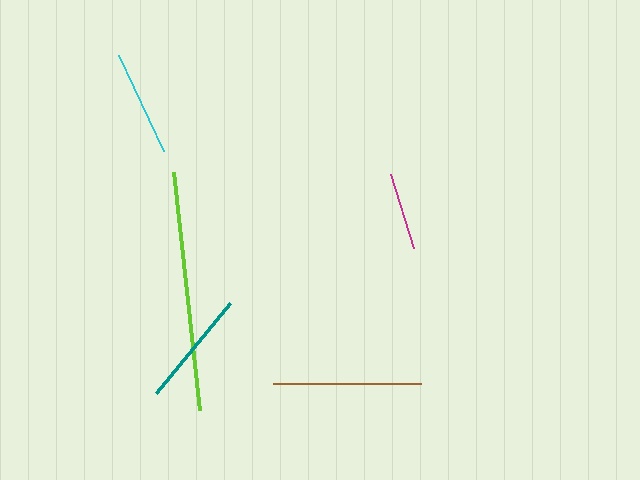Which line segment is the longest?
The lime line is the longest at approximately 239 pixels.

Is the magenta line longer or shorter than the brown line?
The brown line is longer than the magenta line.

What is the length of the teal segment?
The teal segment is approximately 117 pixels long.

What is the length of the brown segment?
The brown segment is approximately 148 pixels long.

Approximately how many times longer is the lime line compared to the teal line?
The lime line is approximately 2.0 times the length of the teal line.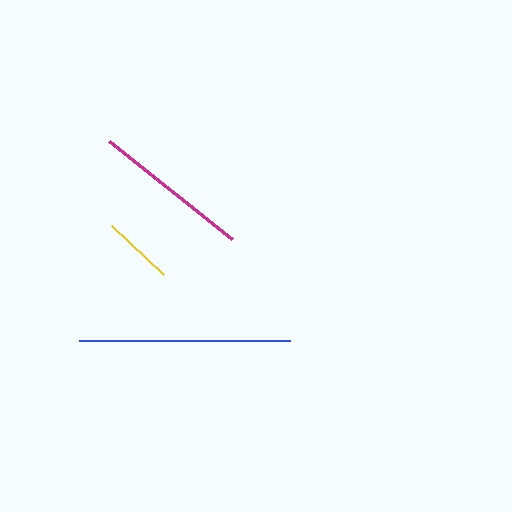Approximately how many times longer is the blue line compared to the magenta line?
The blue line is approximately 1.3 times the length of the magenta line.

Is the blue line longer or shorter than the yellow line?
The blue line is longer than the yellow line.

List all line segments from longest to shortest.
From longest to shortest: blue, magenta, yellow.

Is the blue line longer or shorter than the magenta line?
The blue line is longer than the magenta line.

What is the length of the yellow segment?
The yellow segment is approximately 71 pixels long.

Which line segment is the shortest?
The yellow line is the shortest at approximately 71 pixels.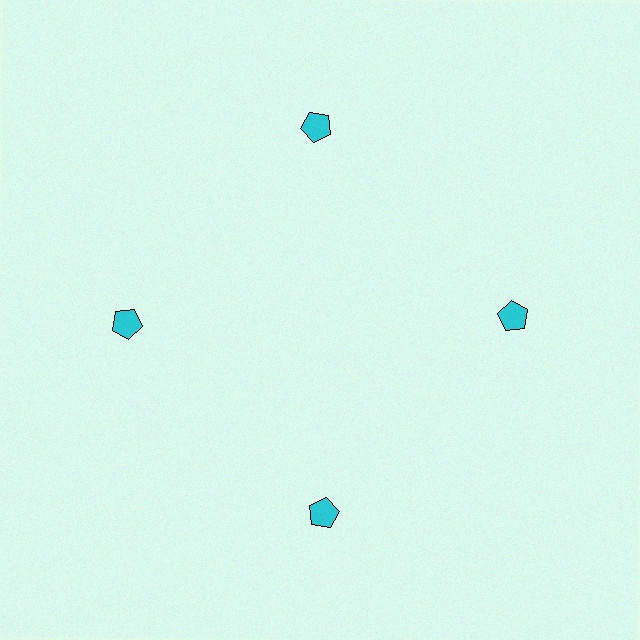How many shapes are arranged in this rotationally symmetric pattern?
There are 4 shapes, arranged in 4 groups of 1.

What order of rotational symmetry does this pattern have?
This pattern has 4-fold rotational symmetry.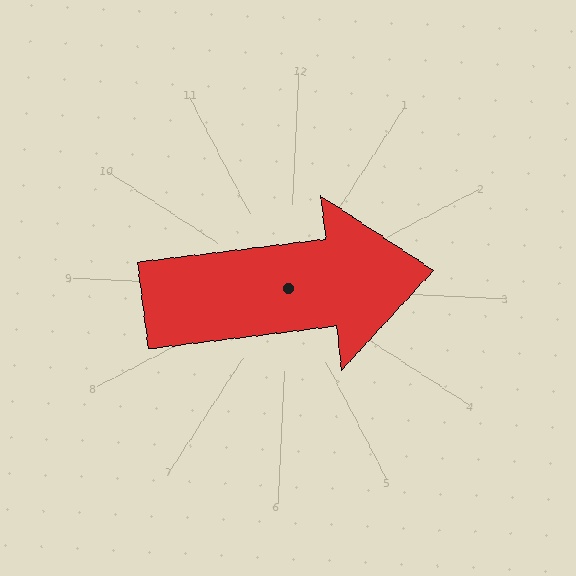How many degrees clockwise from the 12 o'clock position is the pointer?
Approximately 80 degrees.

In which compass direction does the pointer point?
East.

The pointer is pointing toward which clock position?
Roughly 3 o'clock.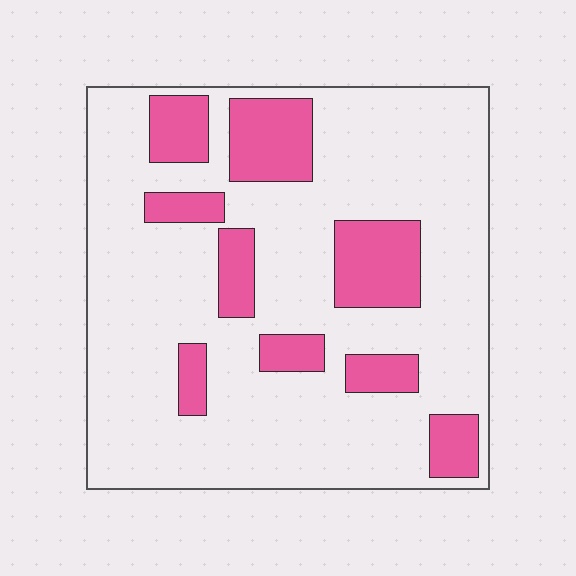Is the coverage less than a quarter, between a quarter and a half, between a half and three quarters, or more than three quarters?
Less than a quarter.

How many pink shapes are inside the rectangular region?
9.